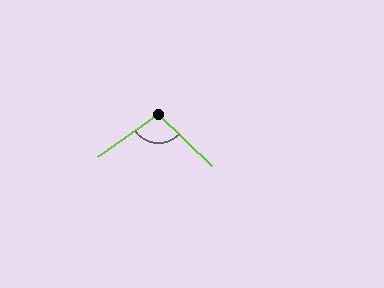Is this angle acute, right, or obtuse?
It is obtuse.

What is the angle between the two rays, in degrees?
Approximately 101 degrees.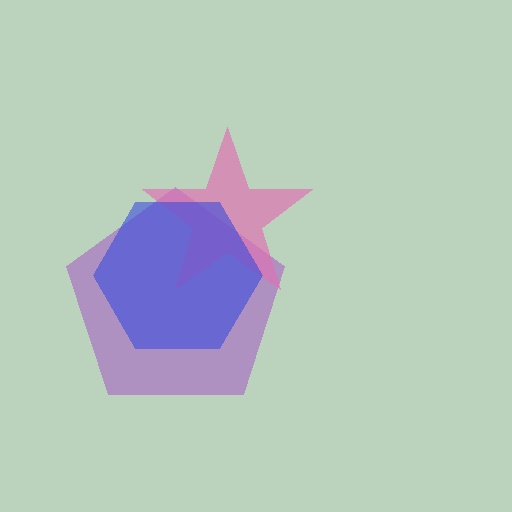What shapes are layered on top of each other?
The layered shapes are: a purple pentagon, a pink star, a blue hexagon.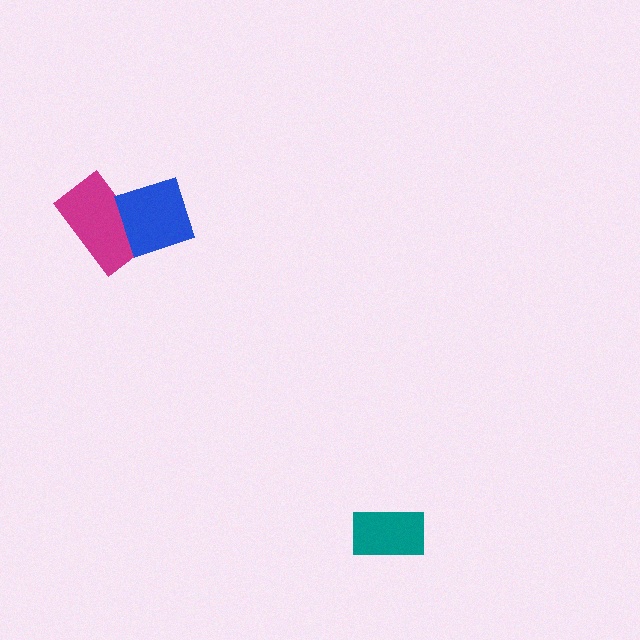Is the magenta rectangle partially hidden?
Yes, it is partially covered by another shape.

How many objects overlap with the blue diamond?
1 object overlaps with the blue diamond.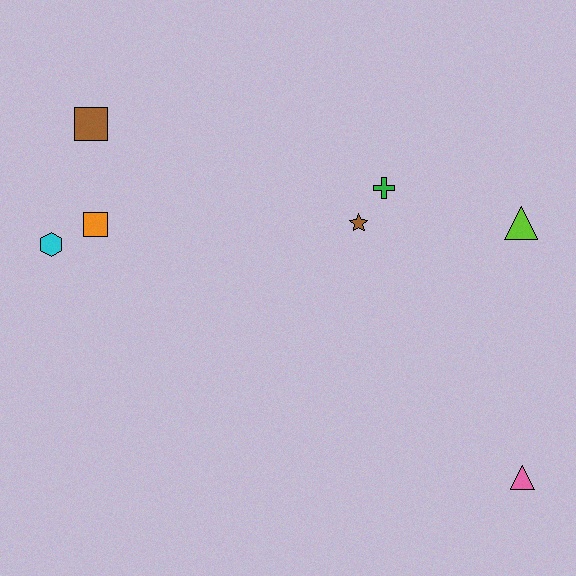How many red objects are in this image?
There are no red objects.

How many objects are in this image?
There are 7 objects.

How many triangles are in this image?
There are 2 triangles.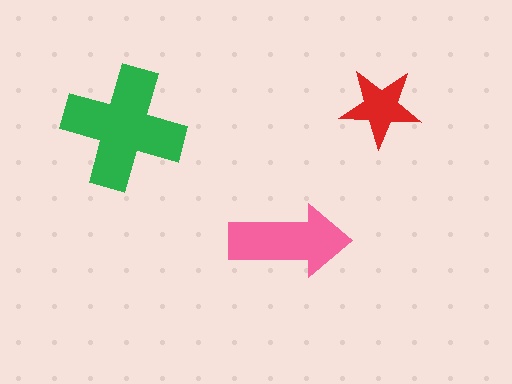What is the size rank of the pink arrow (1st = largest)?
2nd.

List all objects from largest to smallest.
The green cross, the pink arrow, the red star.